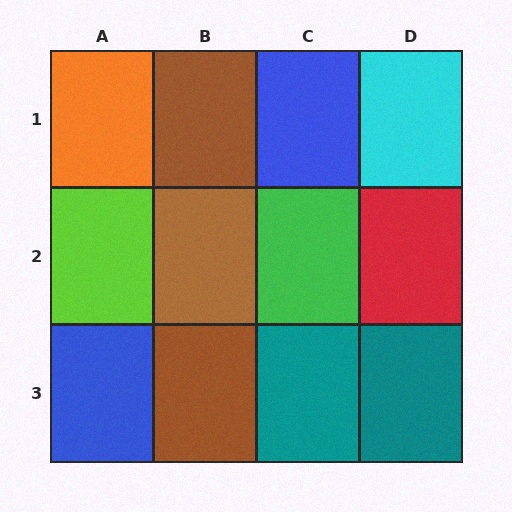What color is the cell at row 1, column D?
Cyan.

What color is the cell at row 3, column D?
Teal.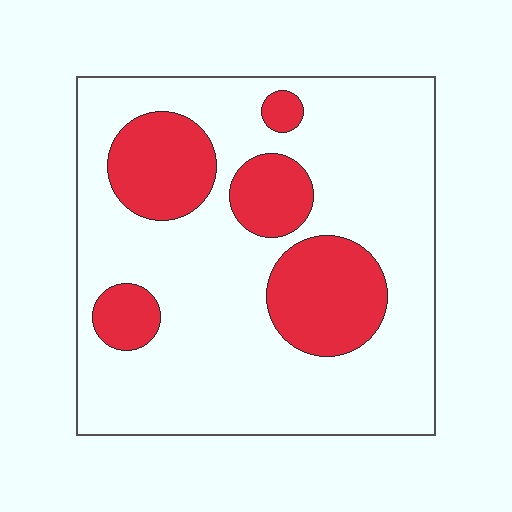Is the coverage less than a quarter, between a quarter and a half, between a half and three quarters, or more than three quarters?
Less than a quarter.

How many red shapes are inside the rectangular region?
5.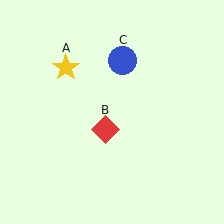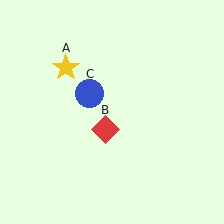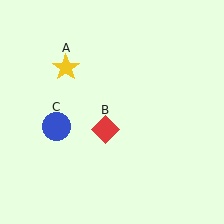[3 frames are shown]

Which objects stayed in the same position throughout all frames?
Yellow star (object A) and red diamond (object B) remained stationary.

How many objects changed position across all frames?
1 object changed position: blue circle (object C).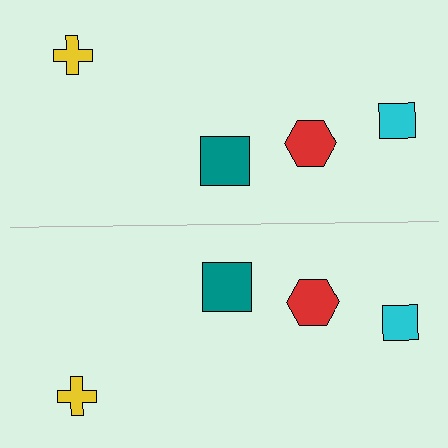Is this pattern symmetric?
Yes, this pattern has bilateral (reflection) symmetry.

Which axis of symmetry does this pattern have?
The pattern has a horizontal axis of symmetry running through the center of the image.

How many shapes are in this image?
There are 8 shapes in this image.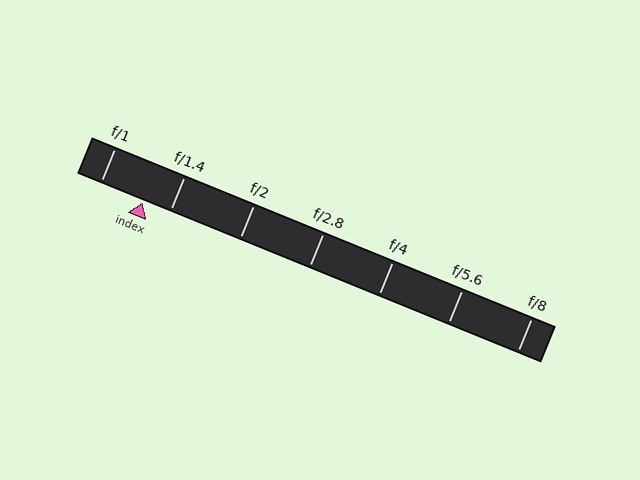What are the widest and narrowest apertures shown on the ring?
The widest aperture shown is f/1 and the narrowest is f/8.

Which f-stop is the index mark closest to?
The index mark is closest to f/1.4.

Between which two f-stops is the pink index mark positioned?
The index mark is between f/1 and f/1.4.